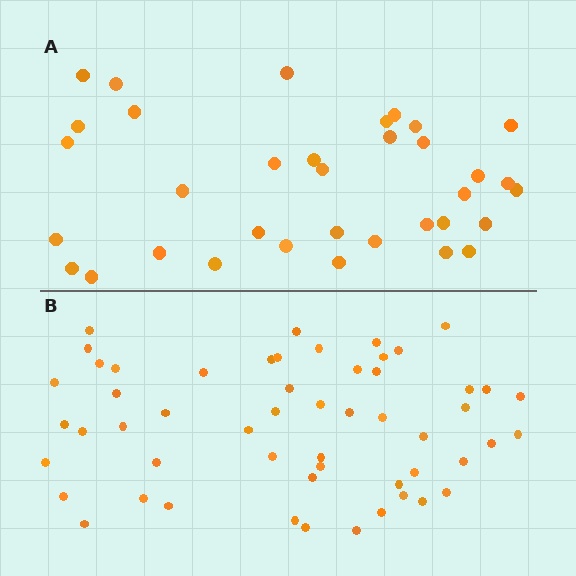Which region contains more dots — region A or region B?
Region B (the bottom region) has more dots.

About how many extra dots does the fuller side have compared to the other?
Region B has approximately 20 more dots than region A.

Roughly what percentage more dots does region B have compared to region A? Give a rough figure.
About 55% more.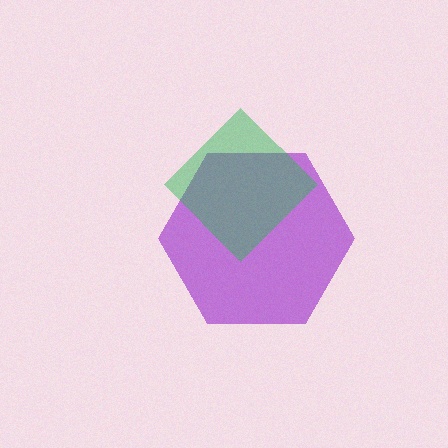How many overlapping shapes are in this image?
There are 2 overlapping shapes in the image.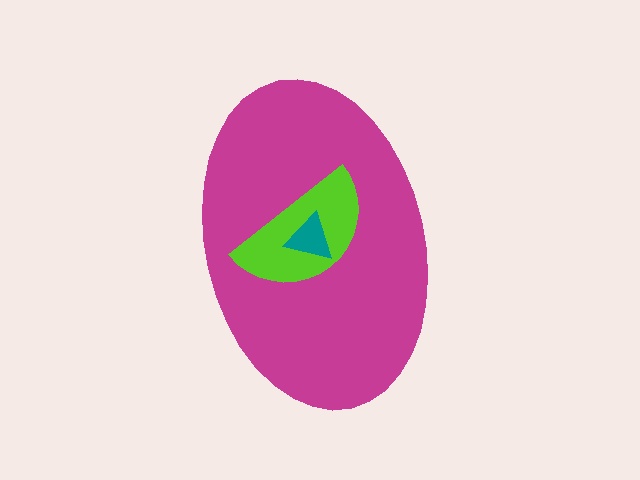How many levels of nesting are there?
3.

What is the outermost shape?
The magenta ellipse.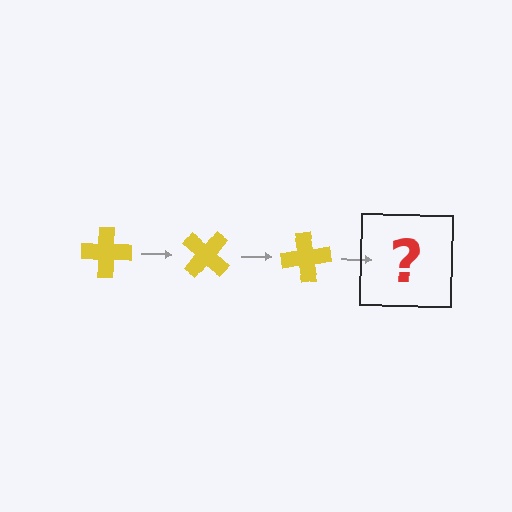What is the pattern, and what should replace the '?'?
The pattern is that the cross rotates 40 degrees each step. The '?' should be a yellow cross rotated 120 degrees.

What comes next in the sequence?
The next element should be a yellow cross rotated 120 degrees.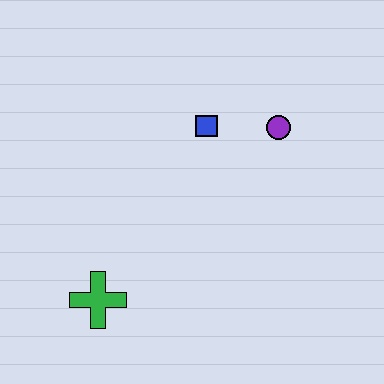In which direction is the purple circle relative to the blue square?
The purple circle is to the right of the blue square.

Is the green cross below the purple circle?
Yes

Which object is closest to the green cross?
The blue square is closest to the green cross.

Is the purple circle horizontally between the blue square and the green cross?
No